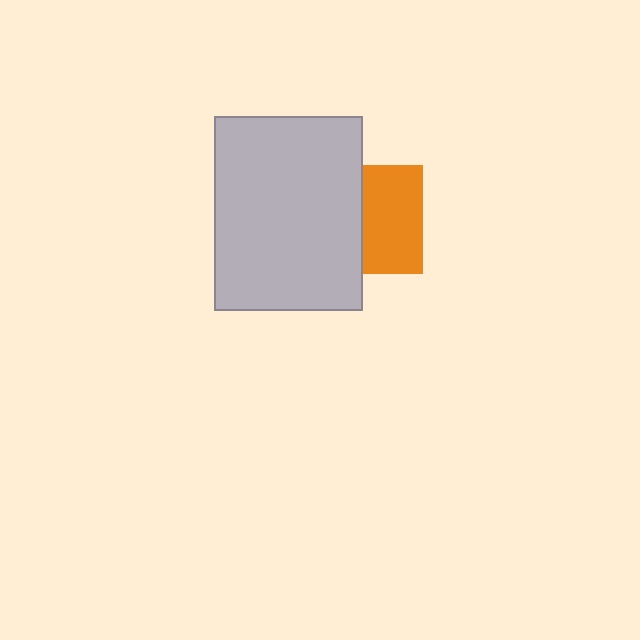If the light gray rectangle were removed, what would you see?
You would see the complete orange square.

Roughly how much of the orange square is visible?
About half of it is visible (roughly 55%).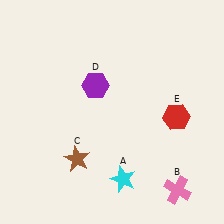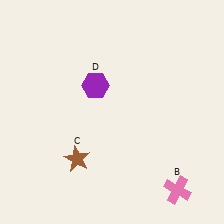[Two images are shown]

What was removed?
The cyan star (A), the red hexagon (E) were removed in Image 2.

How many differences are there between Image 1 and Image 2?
There are 2 differences between the two images.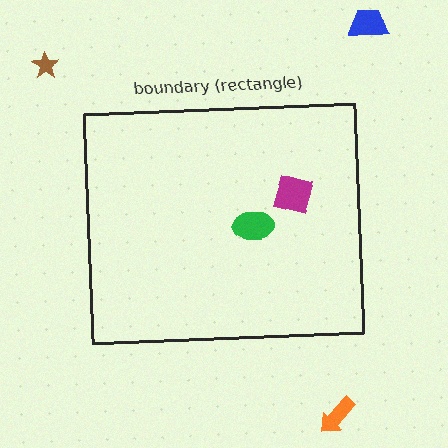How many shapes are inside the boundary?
2 inside, 3 outside.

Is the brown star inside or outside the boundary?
Outside.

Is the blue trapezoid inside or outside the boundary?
Outside.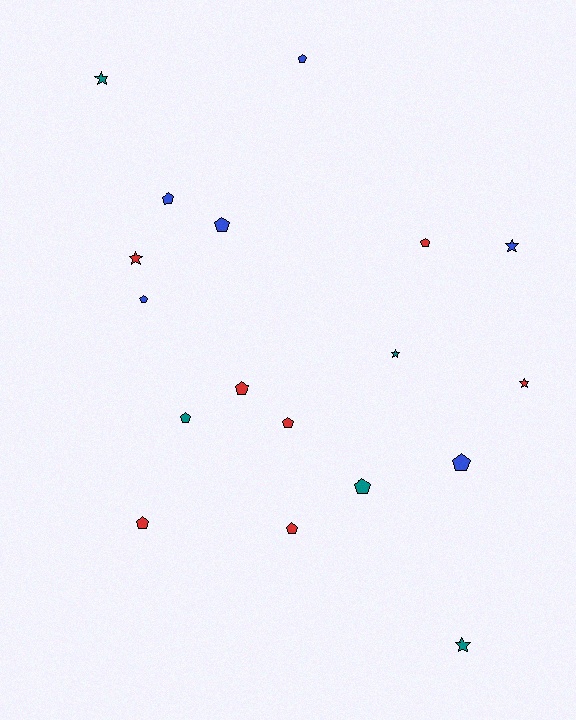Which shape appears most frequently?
Pentagon, with 12 objects.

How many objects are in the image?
There are 18 objects.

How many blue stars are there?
There is 1 blue star.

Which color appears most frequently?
Red, with 7 objects.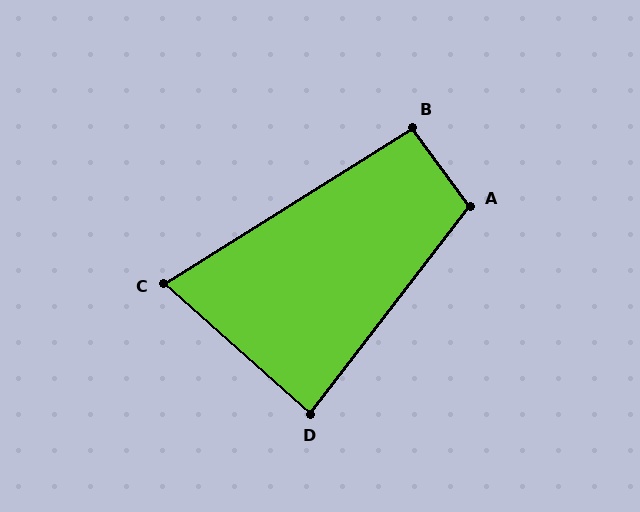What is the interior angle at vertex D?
Approximately 86 degrees (approximately right).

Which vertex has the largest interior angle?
A, at approximately 106 degrees.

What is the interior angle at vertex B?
Approximately 94 degrees (approximately right).